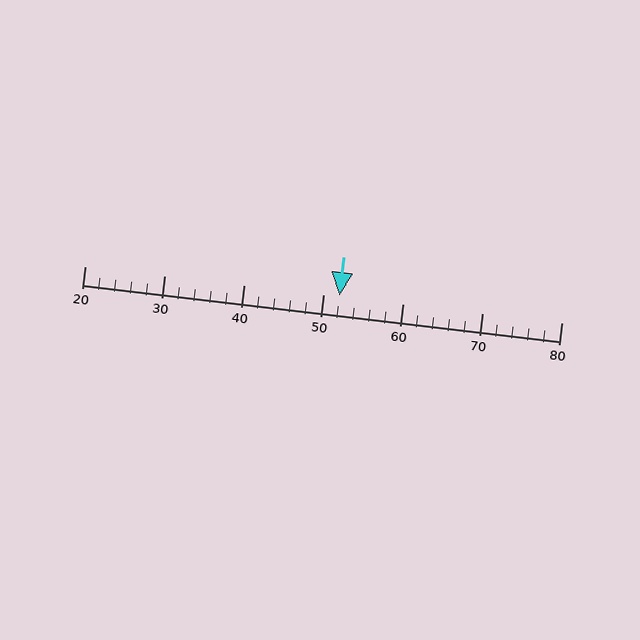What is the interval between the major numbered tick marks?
The major tick marks are spaced 10 units apart.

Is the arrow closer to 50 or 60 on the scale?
The arrow is closer to 50.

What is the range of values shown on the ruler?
The ruler shows values from 20 to 80.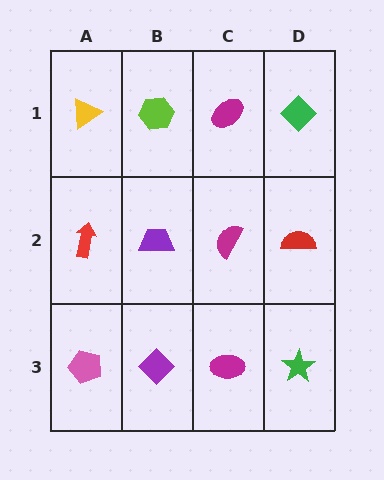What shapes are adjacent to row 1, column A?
A red arrow (row 2, column A), a lime hexagon (row 1, column B).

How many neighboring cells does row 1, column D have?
2.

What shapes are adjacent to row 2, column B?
A lime hexagon (row 1, column B), a purple diamond (row 3, column B), a red arrow (row 2, column A), a magenta semicircle (row 2, column C).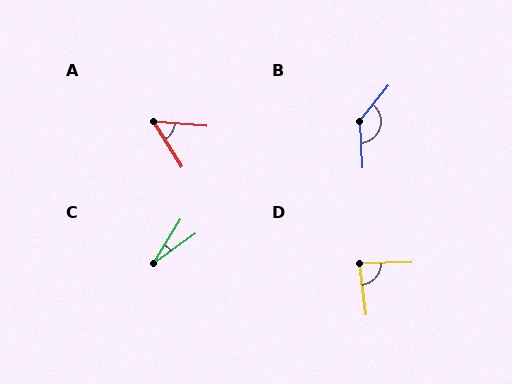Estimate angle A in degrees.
Approximately 53 degrees.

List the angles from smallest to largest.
C (23°), A (53°), D (84°), B (138°).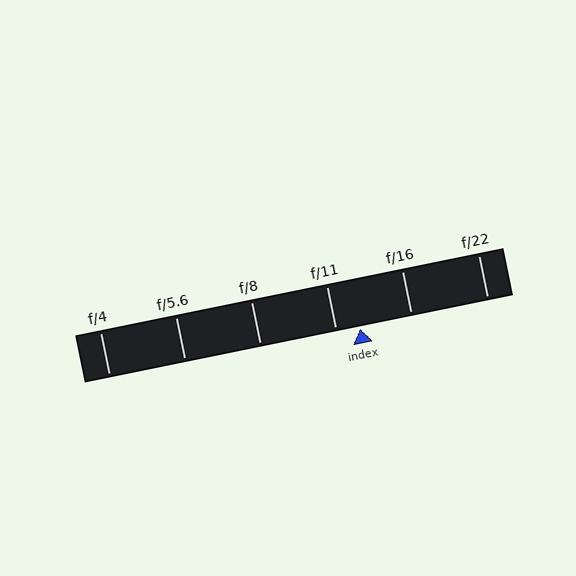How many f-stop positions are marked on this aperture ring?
There are 6 f-stop positions marked.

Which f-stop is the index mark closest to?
The index mark is closest to f/11.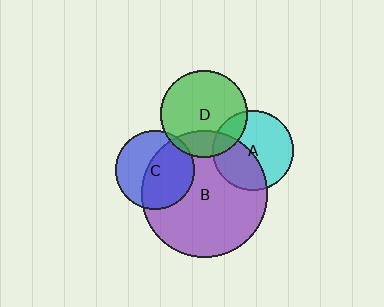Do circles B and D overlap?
Yes.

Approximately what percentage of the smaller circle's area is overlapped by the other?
Approximately 20%.